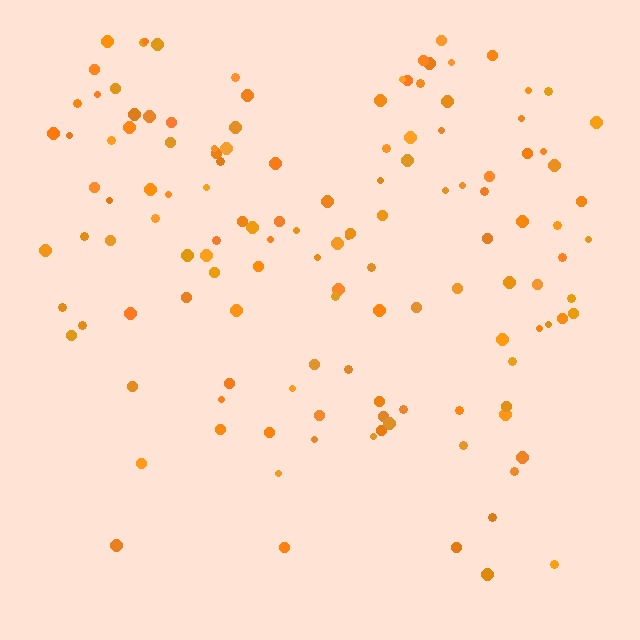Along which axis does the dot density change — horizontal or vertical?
Vertical.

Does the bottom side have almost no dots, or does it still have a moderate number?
Still a moderate number, just noticeably fewer than the top.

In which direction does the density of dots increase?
From bottom to top, with the top side densest.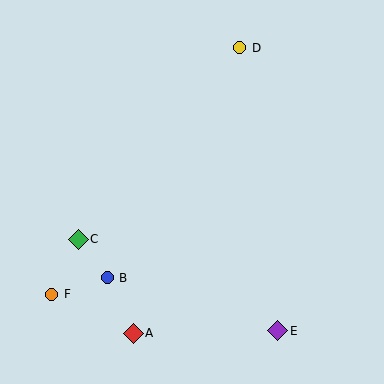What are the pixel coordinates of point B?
Point B is at (107, 278).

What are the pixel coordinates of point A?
Point A is at (133, 333).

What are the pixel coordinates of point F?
Point F is at (52, 294).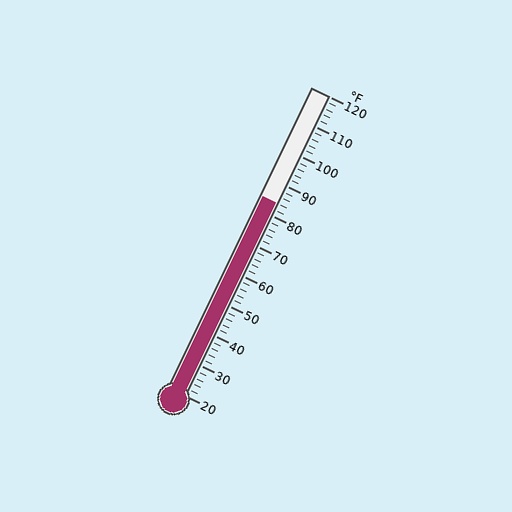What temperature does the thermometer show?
The thermometer shows approximately 84°F.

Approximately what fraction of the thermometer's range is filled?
The thermometer is filled to approximately 65% of its range.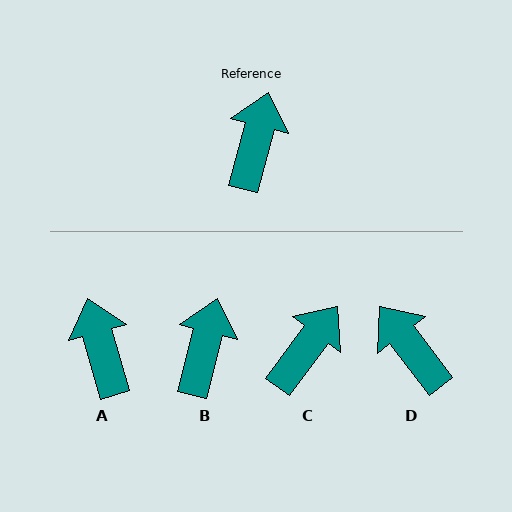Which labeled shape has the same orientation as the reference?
B.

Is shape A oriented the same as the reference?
No, it is off by about 30 degrees.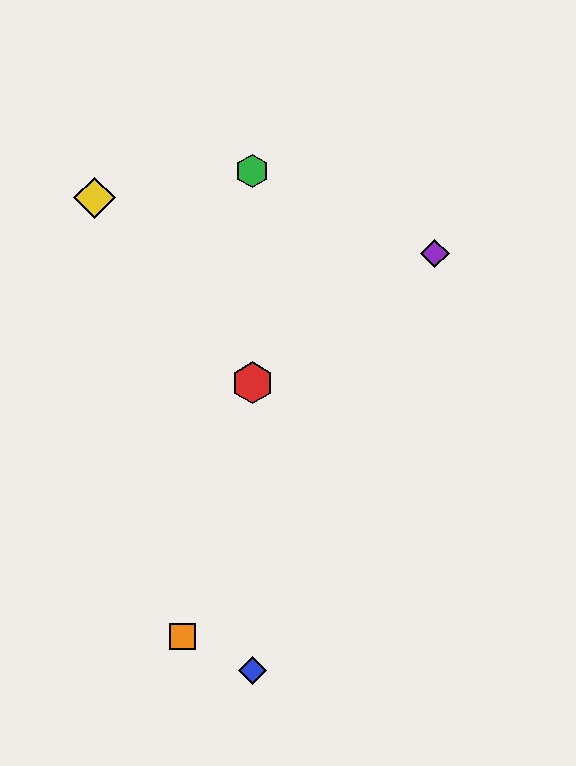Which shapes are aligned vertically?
The red hexagon, the blue diamond, the green hexagon are aligned vertically.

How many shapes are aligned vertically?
3 shapes (the red hexagon, the blue diamond, the green hexagon) are aligned vertically.